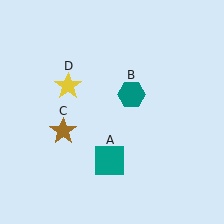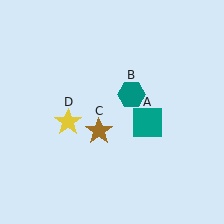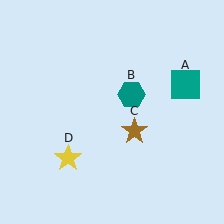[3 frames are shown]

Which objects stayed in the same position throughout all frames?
Teal hexagon (object B) remained stationary.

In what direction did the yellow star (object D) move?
The yellow star (object D) moved down.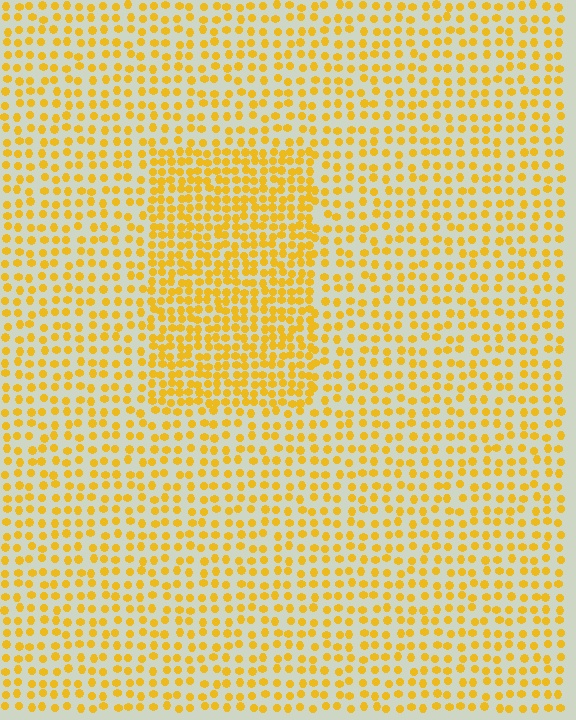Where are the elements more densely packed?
The elements are more densely packed inside the rectangle boundary.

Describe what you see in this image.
The image contains small yellow elements arranged at two different densities. A rectangle-shaped region is visible where the elements are more densely packed than the surrounding area.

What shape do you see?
I see a rectangle.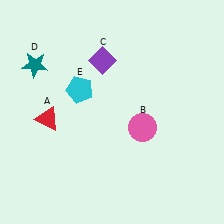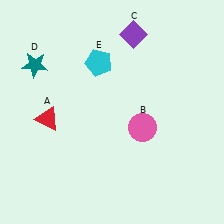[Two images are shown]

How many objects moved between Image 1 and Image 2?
2 objects moved between the two images.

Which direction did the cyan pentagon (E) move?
The cyan pentagon (E) moved up.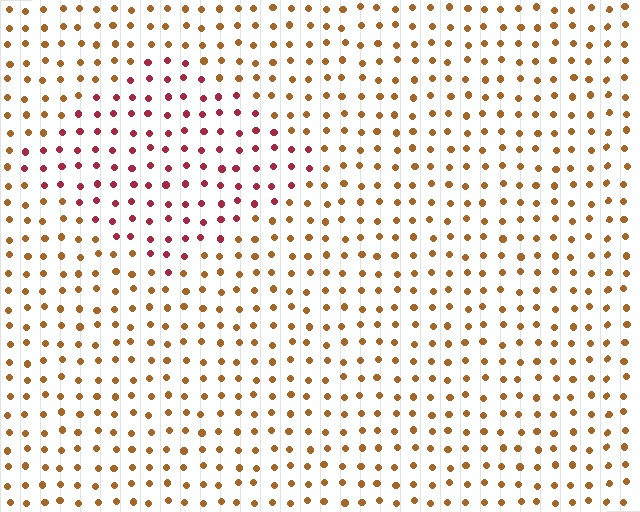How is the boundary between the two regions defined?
The boundary is defined purely by a slight shift in hue (about 45 degrees). Spacing, size, and orientation are identical on both sides.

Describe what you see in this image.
The image is filled with small brown elements in a uniform arrangement. A diamond-shaped region is visible where the elements are tinted to a slightly different hue, forming a subtle color boundary.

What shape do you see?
I see a diamond.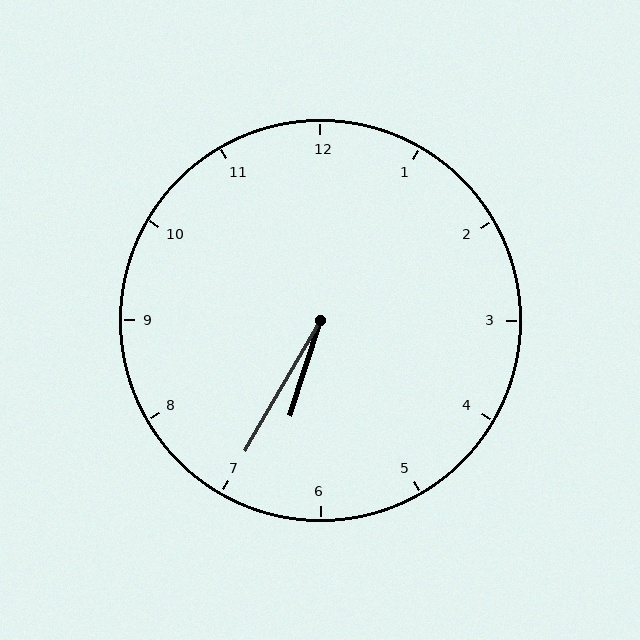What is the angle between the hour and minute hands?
Approximately 12 degrees.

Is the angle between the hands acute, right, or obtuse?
It is acute.